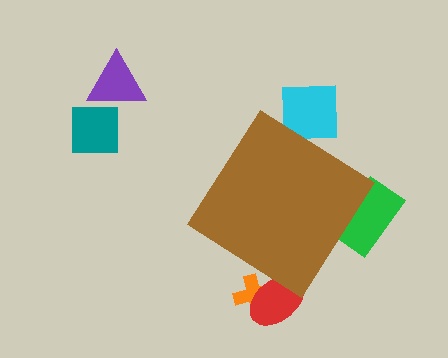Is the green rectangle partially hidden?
Yes, the green rectangle is partially hidden behind the brown diamond.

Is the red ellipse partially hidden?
Yes, the red ellipse is partially hidden behind the brown diamond.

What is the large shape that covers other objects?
A brown diamond.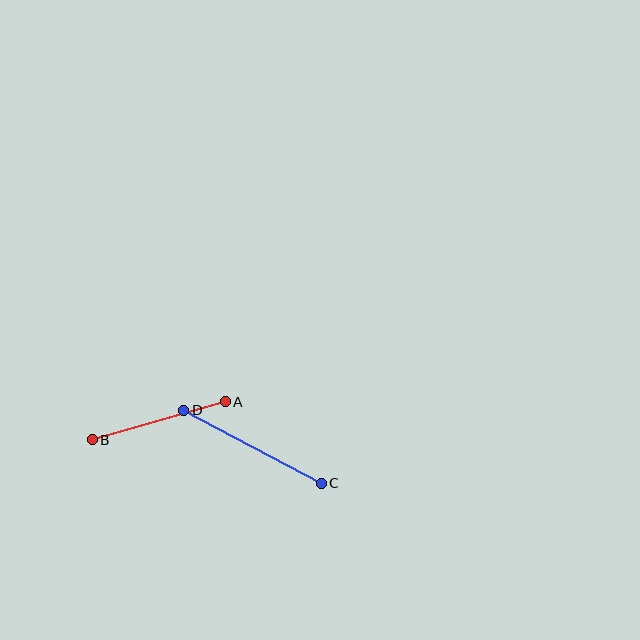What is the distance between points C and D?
The distance is approximately 156 pixels.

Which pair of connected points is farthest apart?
Points C and D are farthest apart.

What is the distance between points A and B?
The distance is approximately 138 pixels.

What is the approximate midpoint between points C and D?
The midpoint is at approximately (252, 447) pixels.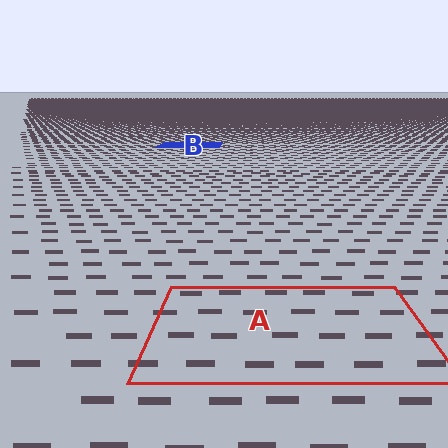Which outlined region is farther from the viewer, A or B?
Region B is farther from the viewer — the texture elements inside it appear smaller and more densely packed.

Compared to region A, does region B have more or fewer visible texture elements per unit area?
Region B has more texture elements per unit area — they are packed more densely because it is farther away.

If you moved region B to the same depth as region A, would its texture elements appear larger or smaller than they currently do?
They would appear larger. At a closer depth, the same texture elements are projected at a bigger on-screen size.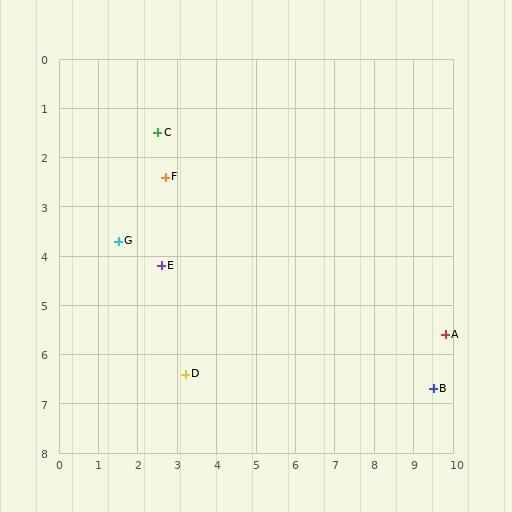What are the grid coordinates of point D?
Point D is at approximately (3.2, 6.4).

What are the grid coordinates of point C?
Point C is at approximately (2.5, 1.5).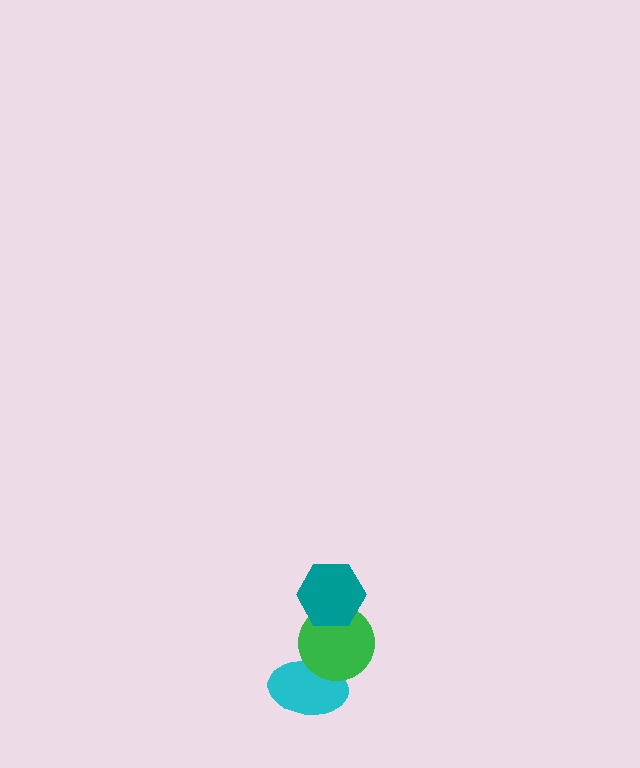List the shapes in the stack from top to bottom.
From top to bottom: the teal hexagon, the green circle, the cyan ellipse.